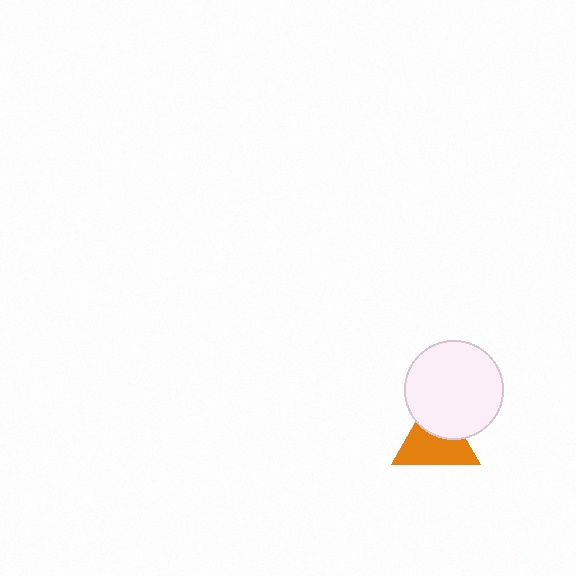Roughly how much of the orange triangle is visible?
About half of it is visible (roughly 63%).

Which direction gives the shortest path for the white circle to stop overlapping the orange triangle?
Moving up gives the shortest separation.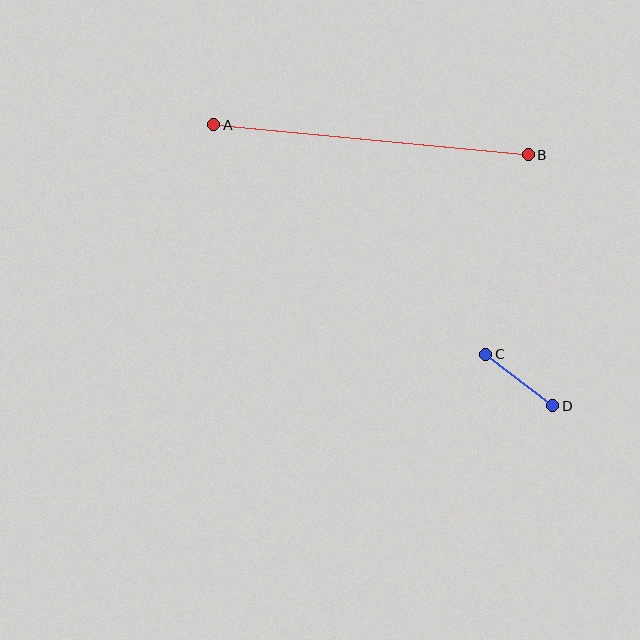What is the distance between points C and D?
The distance is approximately 85 pixels.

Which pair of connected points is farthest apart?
Points A and B are farthest apart.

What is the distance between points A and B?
The distance is approximately 316 pixels.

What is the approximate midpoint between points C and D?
The midpoint is at approximately (519, 380) pixels.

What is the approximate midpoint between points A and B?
The midpoint is at approximately (371, 140) pixels.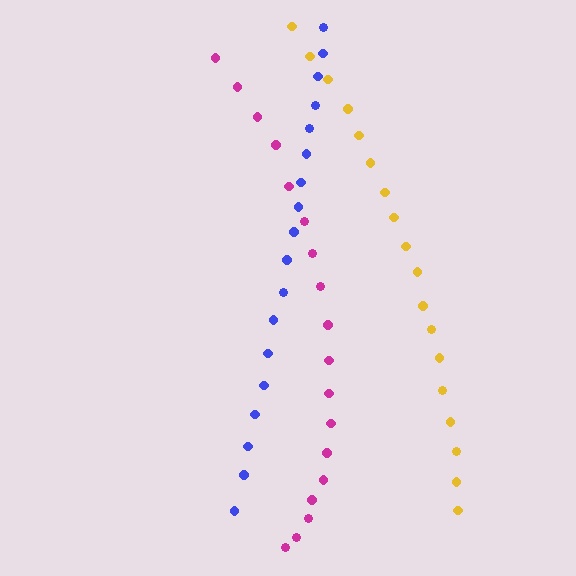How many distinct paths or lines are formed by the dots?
There are 3 distinct paths.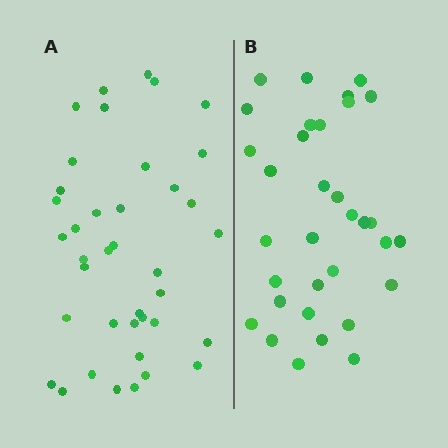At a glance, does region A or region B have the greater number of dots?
Region A (the left region) has more dots.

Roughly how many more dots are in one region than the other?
Region A has about 6 more dots than region B.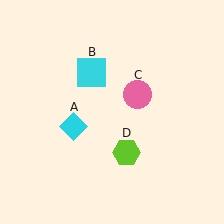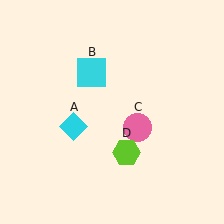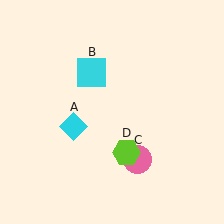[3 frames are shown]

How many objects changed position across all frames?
1 object changed position: pink circle (object C).